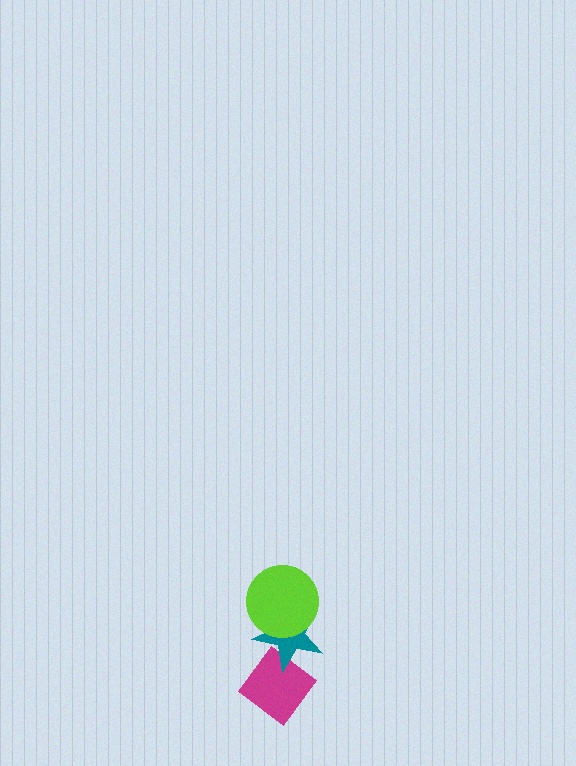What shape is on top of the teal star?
The lime circle is on top of the teal star.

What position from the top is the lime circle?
The lime circle is 1st from the top.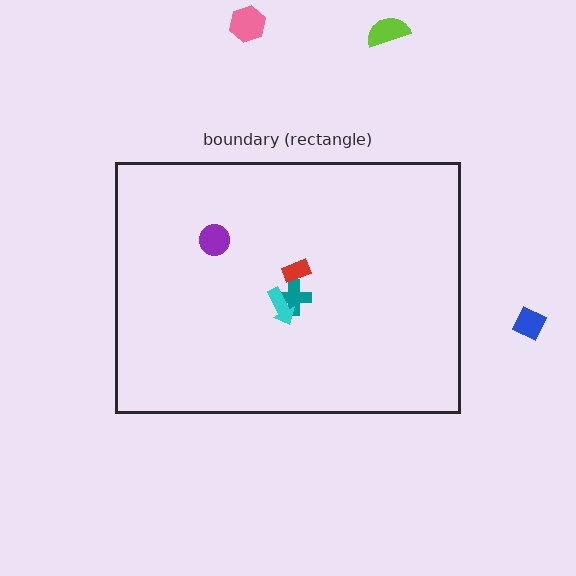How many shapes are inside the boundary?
4 inside, 3 outside.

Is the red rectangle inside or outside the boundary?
Inside.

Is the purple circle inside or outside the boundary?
Inside.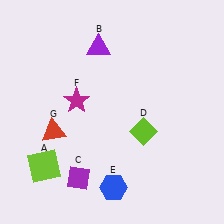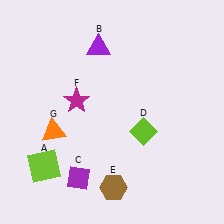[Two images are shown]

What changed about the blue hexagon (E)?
In Image 1, E is blue. In Image 2, it changed to brown.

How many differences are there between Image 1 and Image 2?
There are 2 differences between the two images.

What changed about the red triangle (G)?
In Image 1, G is red. In Image 2, it changed to orange.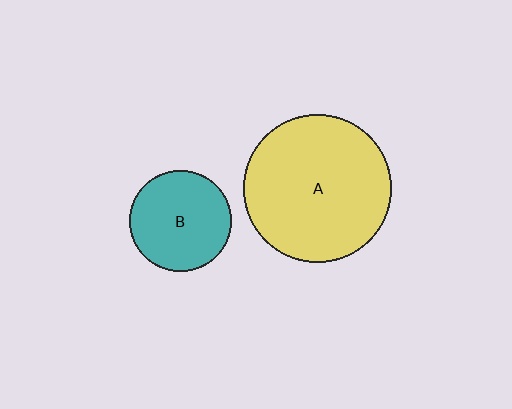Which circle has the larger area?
Circle A (yellow).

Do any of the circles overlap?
No, none of the circles overlap.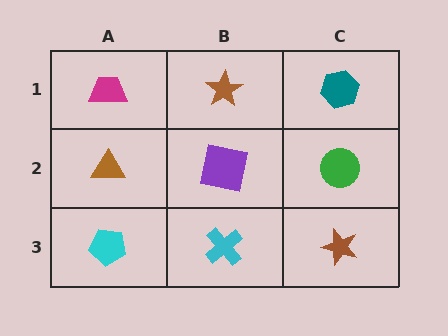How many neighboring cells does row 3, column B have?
3.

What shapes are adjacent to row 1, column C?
A green circle (row 2, column C), a brown star (row 1, column B).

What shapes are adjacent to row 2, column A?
A magenta trapezoid (row 1, column A), a cyan pentagon (row 3, column A), a purple square (row 2, column B).